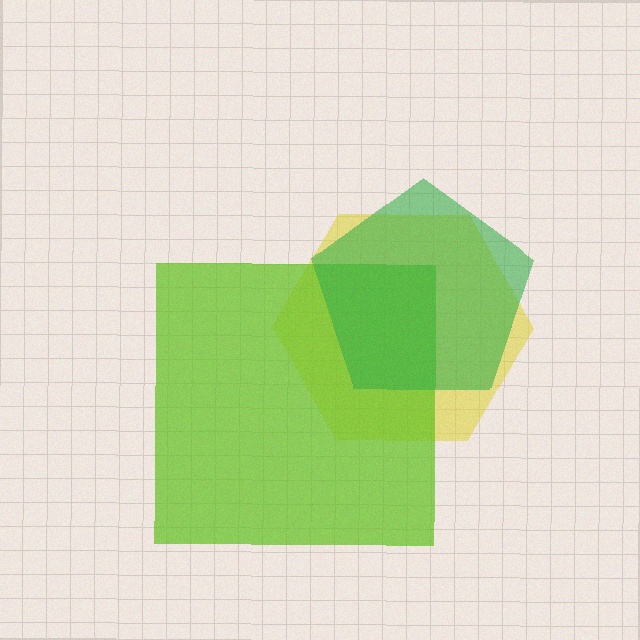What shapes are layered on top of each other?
The layered shapes are: a yellow hexagon, a lime square, a green pentagon.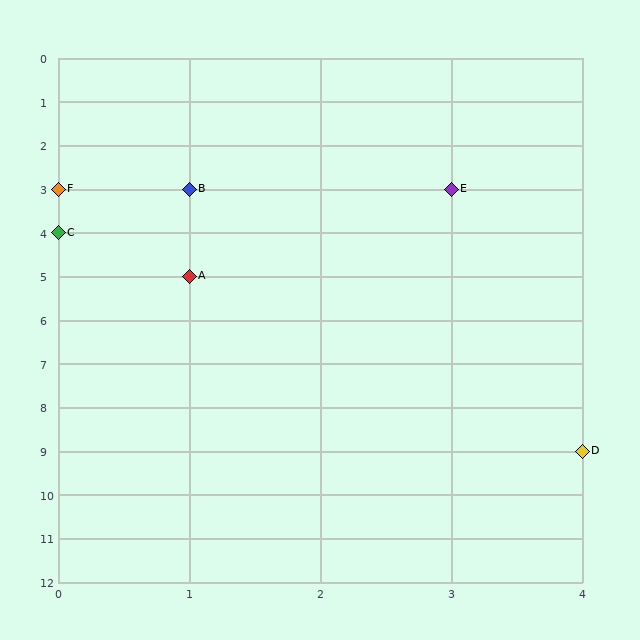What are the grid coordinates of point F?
Point F is at grid coordinates (0, 3).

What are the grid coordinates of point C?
Point C is at grid coordinates (0, 4).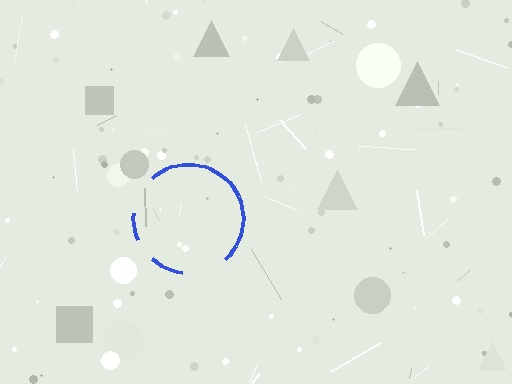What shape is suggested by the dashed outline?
The dashed outline suggests a circle.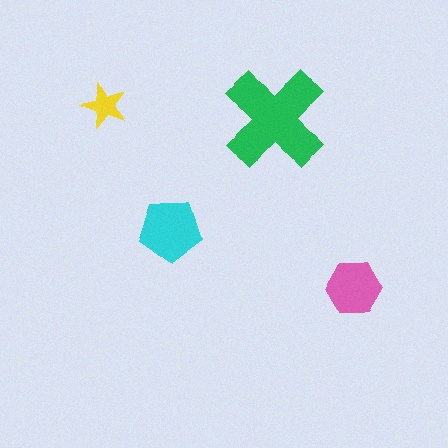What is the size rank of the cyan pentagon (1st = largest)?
2nd.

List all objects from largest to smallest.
The green cross, the cyan pentagon, the pink hexagon, the yellow star.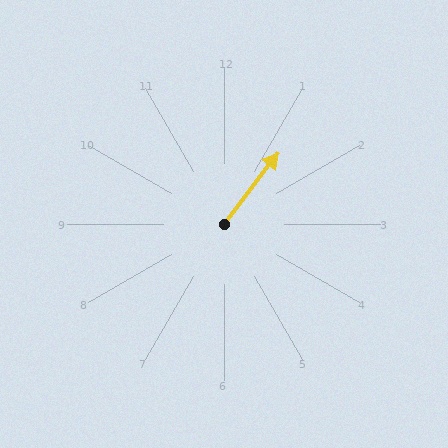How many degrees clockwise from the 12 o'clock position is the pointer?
Approximately 37 degrees.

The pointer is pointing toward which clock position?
Roughly 1 o'clock.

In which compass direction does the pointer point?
Northeast.